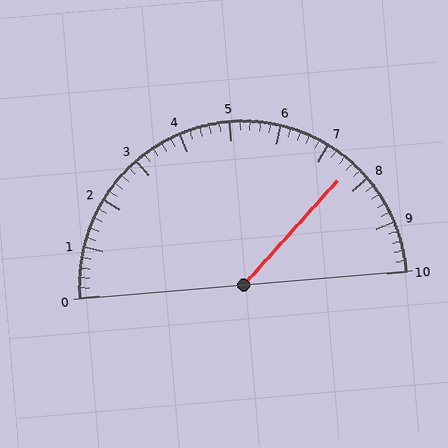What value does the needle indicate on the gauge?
The needle indicates approximately 7.6.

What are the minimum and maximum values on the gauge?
The gauge ranges from 0 to 10.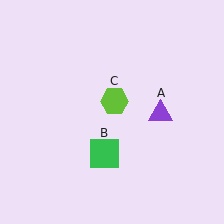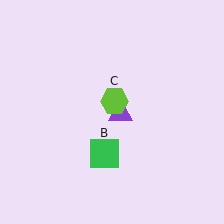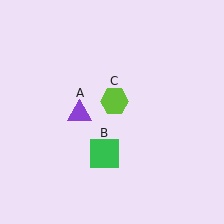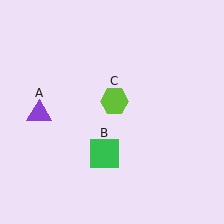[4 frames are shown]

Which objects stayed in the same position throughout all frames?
Green square (object B) and lime hexagon (object C) remained stationary.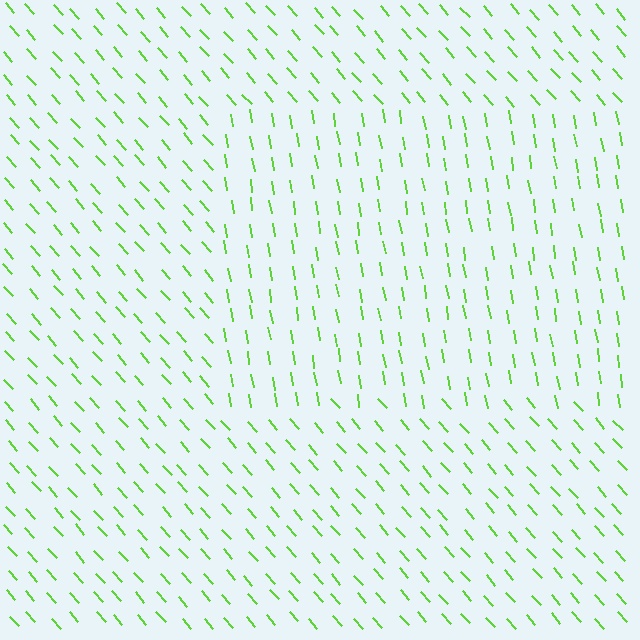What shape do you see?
I see a rectangle.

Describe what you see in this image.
The image is filled with small lime line segments. A rectangle region in the image has lines oriented differently from the surrounding lines, creating a visible texture boundary.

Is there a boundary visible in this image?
Yes, there is a texture boundary formed by a change in line orientation.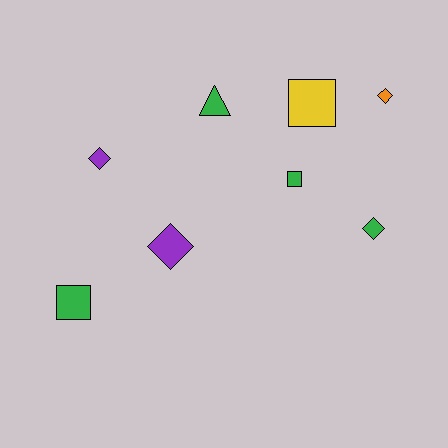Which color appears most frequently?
Green, with 4 objects.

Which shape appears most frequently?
Diamond, with 4 objects.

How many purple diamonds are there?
There are 2 purple diamonds.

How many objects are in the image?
There are 8 objects.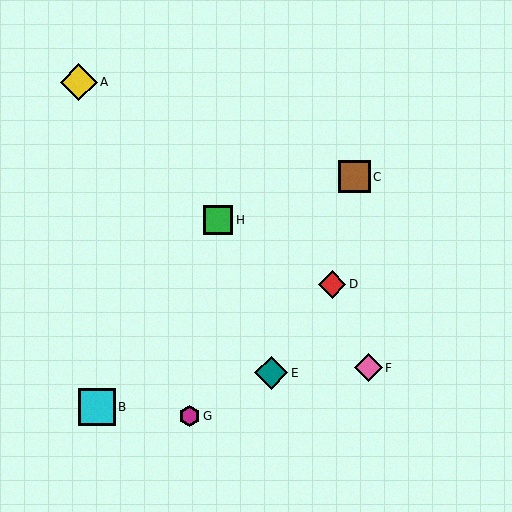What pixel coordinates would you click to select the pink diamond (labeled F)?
Click at (368, 368) to select the pink diamond F.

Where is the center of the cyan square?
The center of the cyan square is at (97, 407).